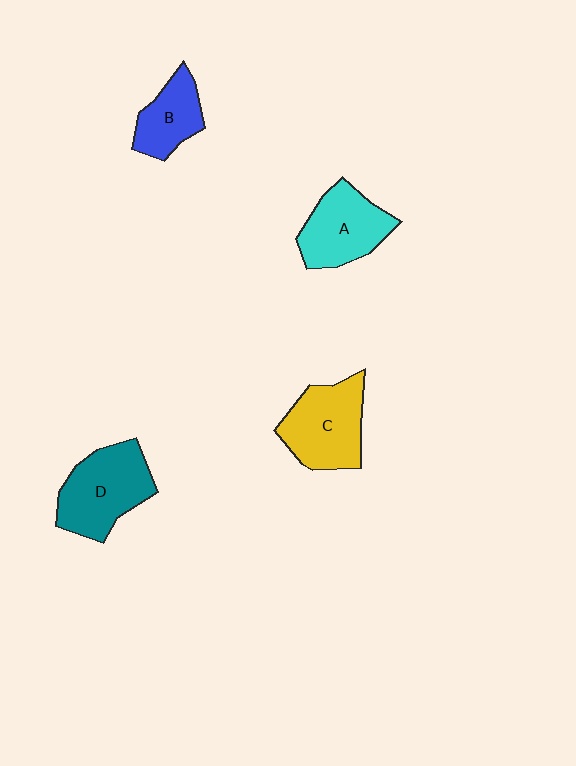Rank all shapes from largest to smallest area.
From largest to smallest: D (teal), C (yellow), A (cyan), B (blue).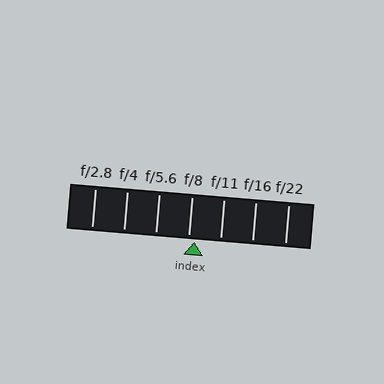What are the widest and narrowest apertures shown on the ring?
The widest aperture shown is f/2.8 and the narrowest is f/22.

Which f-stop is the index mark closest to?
The index mark is closest to f/8.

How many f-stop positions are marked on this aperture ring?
There are 7 f-stop positions marked.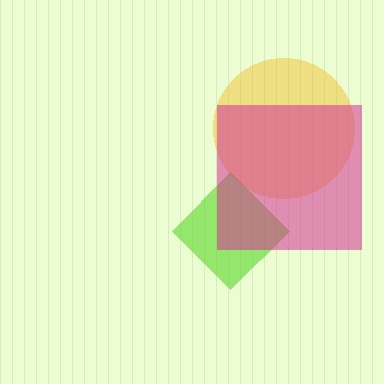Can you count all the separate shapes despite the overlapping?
Yes, there are 3 separate shapes.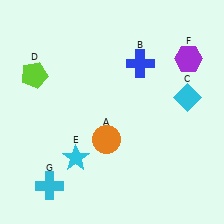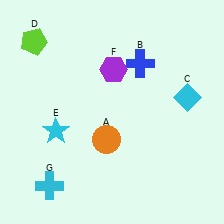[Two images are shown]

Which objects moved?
The objects that moved are: the lime pentagon (D), the cyan star (E), the purple hexagon (F).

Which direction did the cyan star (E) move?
The cyan star (E) moved up.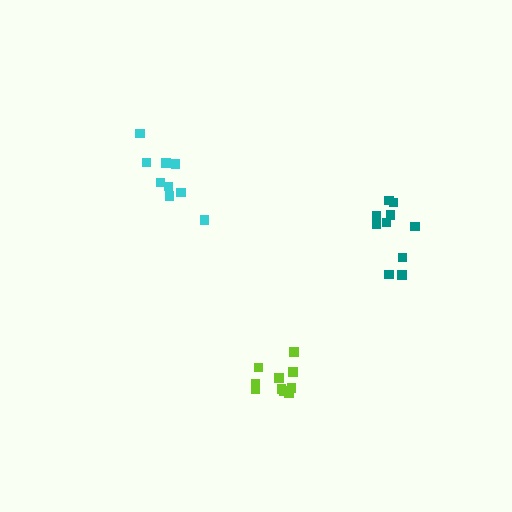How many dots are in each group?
Group 1: 10 dots, Group 2: 9 dots, Group 3: 10 dots (29 total).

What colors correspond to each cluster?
The clusters are colored: teal, cyan, lime.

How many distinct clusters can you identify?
There are 3 distinct clusters.